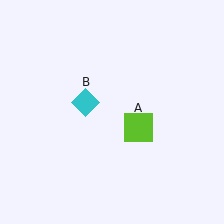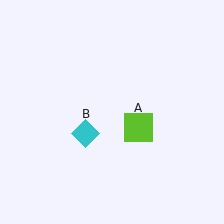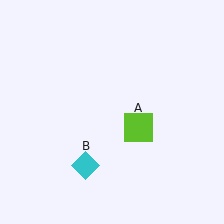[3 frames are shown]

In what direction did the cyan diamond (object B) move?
The cyan diamond (object B) moved down.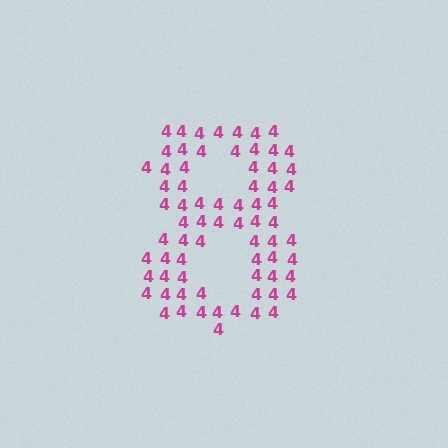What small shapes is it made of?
It is made of small digit 4's.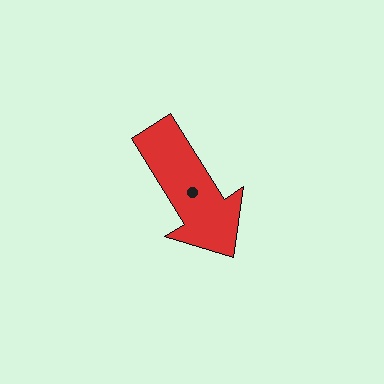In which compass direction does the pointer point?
Southeast.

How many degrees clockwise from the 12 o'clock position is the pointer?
Approximately 148 degrees.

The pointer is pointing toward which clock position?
Roughly 5 o'clock.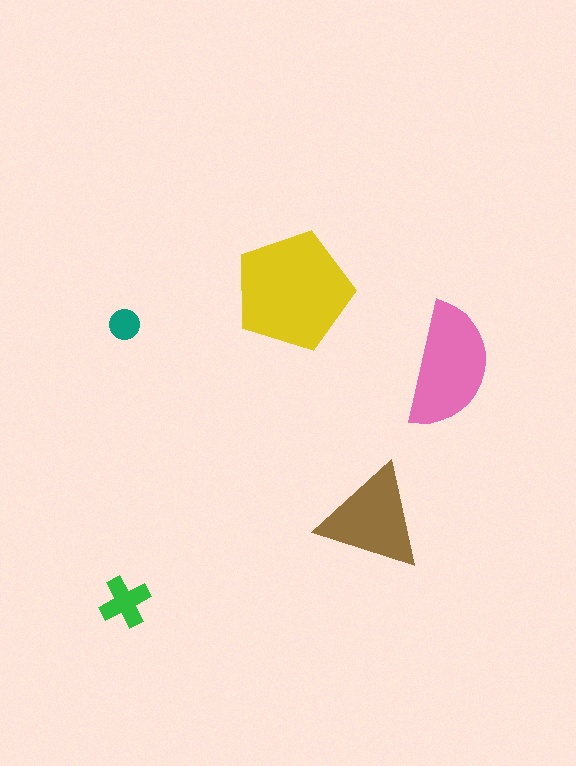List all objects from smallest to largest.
The teal circle, the green cross, the brown triangle, the pink semicircle, the yellow pentagon.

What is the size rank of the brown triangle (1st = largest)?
3rd.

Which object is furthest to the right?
The pink semicircle is rightmost.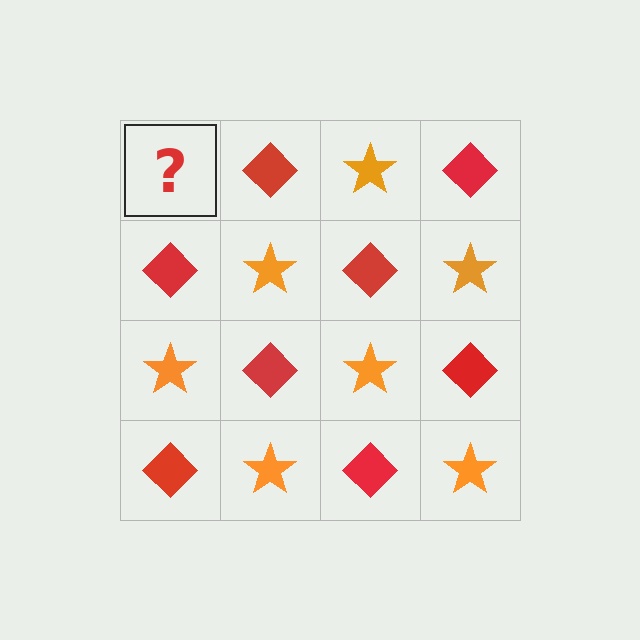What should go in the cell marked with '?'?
The missing cell should contain an orange star.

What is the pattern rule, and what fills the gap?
The rule is that it alternates orange star and red diamond in a checkerboard pattern. The gap should be filled with an orange star.